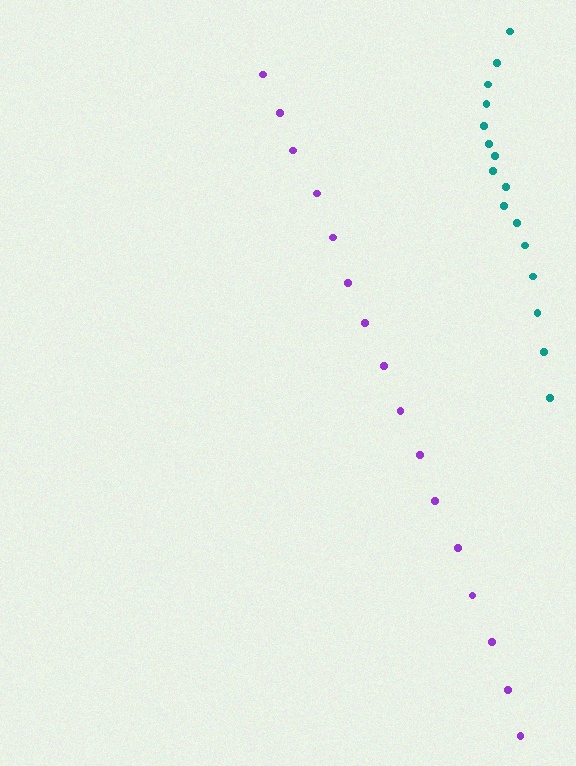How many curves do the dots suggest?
There are 2 distinct paths.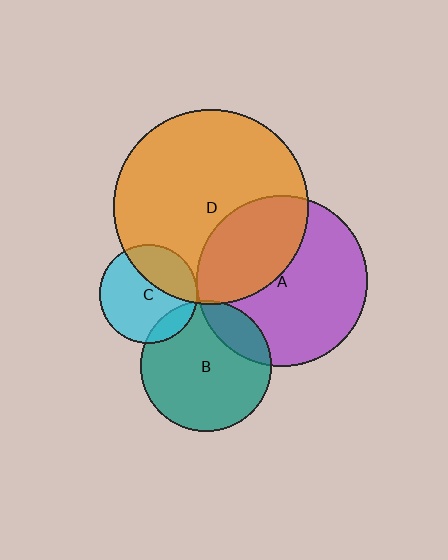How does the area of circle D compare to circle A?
Approximately 1.3 times.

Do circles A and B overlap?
Yes.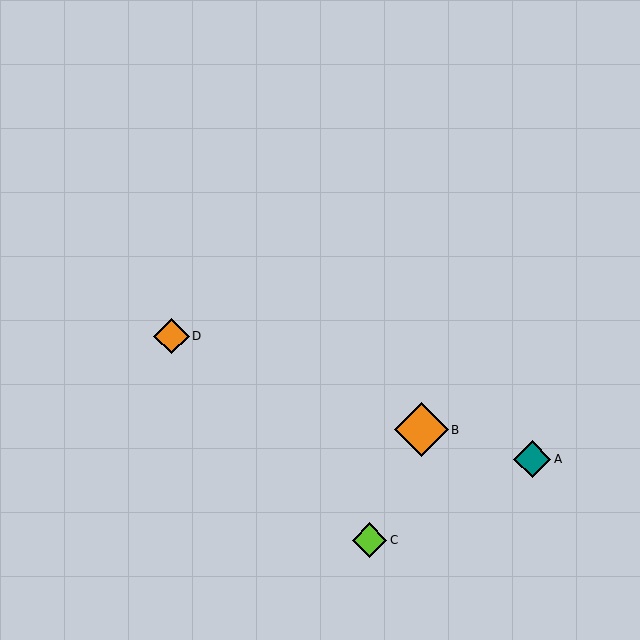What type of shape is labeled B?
Shape B is an orange diamond.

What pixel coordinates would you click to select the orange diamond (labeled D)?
Click at (172, 336) to select the orange diamond D.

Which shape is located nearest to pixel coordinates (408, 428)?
The orange diamond (labeled B) at (421, 430) is nearest to that location.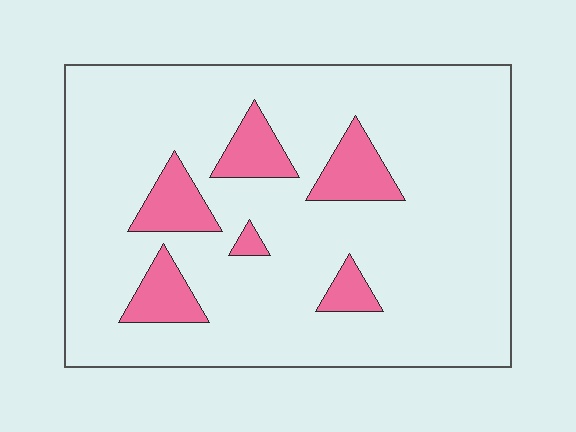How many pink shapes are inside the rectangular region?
6.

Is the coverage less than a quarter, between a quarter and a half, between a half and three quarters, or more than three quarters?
Less than a quarter.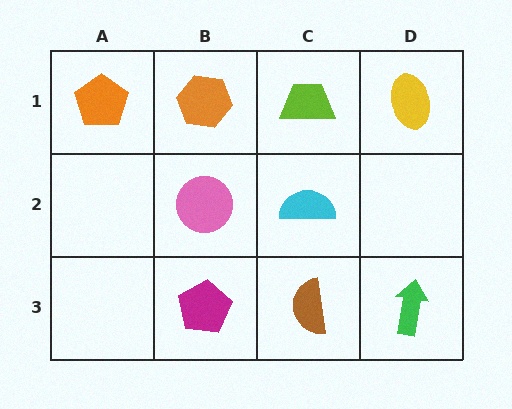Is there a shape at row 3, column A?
No, that cell is empty.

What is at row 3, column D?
A green arrow.